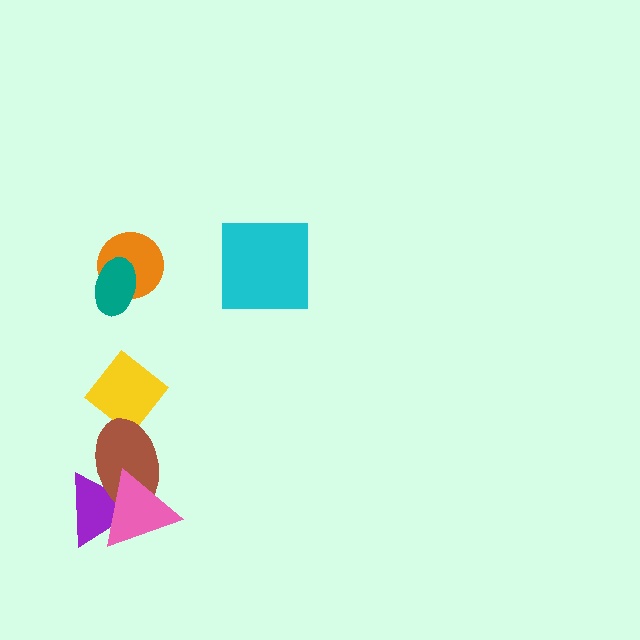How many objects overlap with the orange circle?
1 object overlaps with the orange circle.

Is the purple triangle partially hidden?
Yes, it is partially covered by another shape.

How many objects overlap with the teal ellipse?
1 object overlaps with the teal ellipse.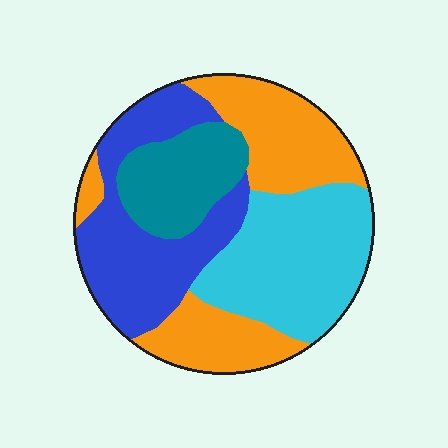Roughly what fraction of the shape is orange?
Orange takes up about one third (1/3) of the shape.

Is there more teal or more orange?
Orange.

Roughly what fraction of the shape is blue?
Blue covers 27% of the shape.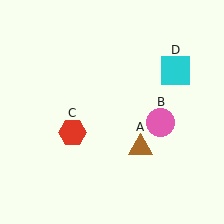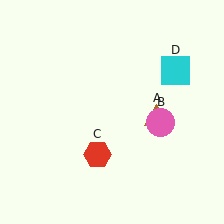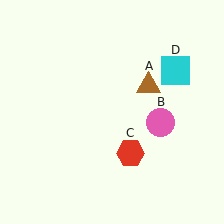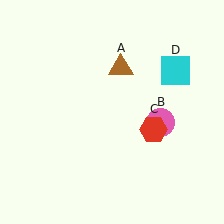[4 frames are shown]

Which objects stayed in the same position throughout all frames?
Pink circle (object B) and cyan square (object D) remained stationary.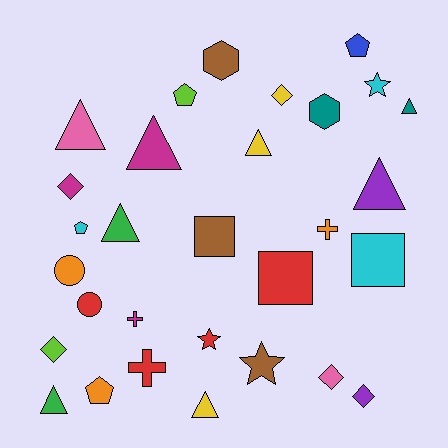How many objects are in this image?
There are 30 objects.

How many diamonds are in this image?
There are 5 diamonds.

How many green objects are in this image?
There are 2 green objects.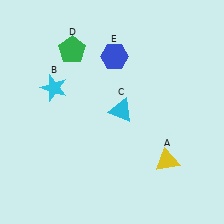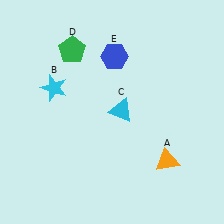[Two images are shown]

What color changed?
The triangle (A) changed from yellow in Image 1 to orange in Image 2.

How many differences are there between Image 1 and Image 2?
There is 1 difference between the two images.